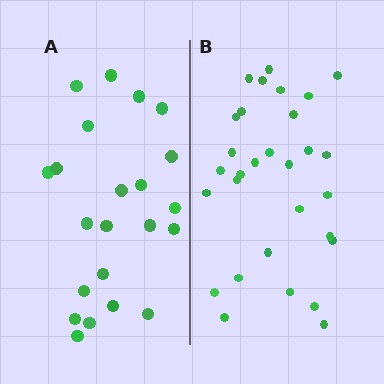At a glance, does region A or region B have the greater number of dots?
Region B (the right region) has more dots.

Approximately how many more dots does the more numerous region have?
Region B has roughly 8 or so more dots than region A.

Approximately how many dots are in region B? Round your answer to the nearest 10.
About 30 dots.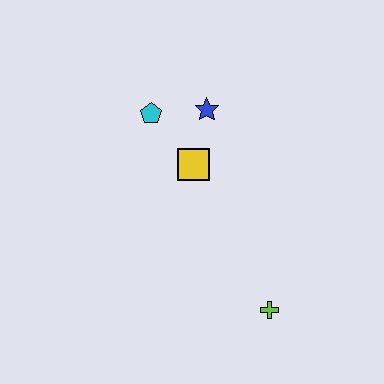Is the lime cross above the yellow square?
No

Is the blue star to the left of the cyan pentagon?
No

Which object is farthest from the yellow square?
The lime cross is farthest from the yellow square.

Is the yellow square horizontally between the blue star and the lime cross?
No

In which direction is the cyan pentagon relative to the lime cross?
The cyan pentagon is above the lime cross.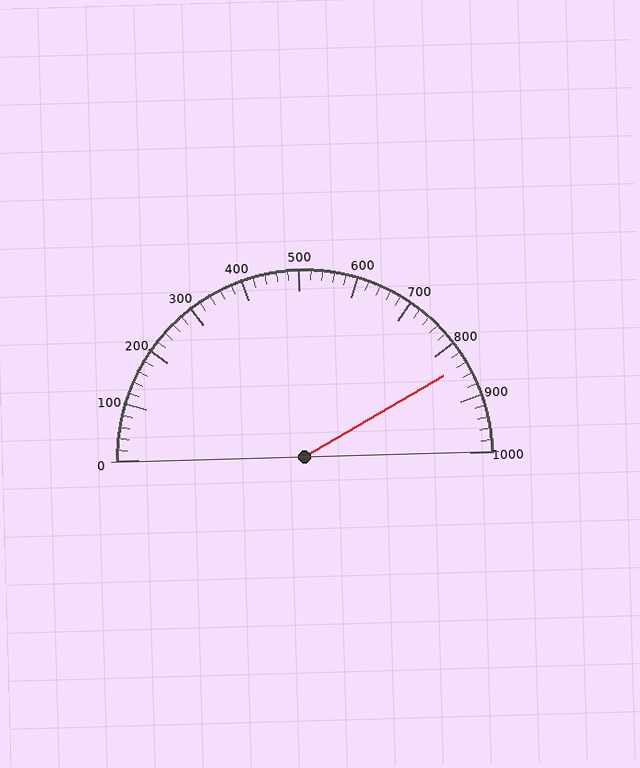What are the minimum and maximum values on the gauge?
The gauge ranges from 0 to 1000.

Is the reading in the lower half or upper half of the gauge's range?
The reading is in the upper half of the range (0 to 1000).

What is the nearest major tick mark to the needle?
The nearest major tick mark is 800.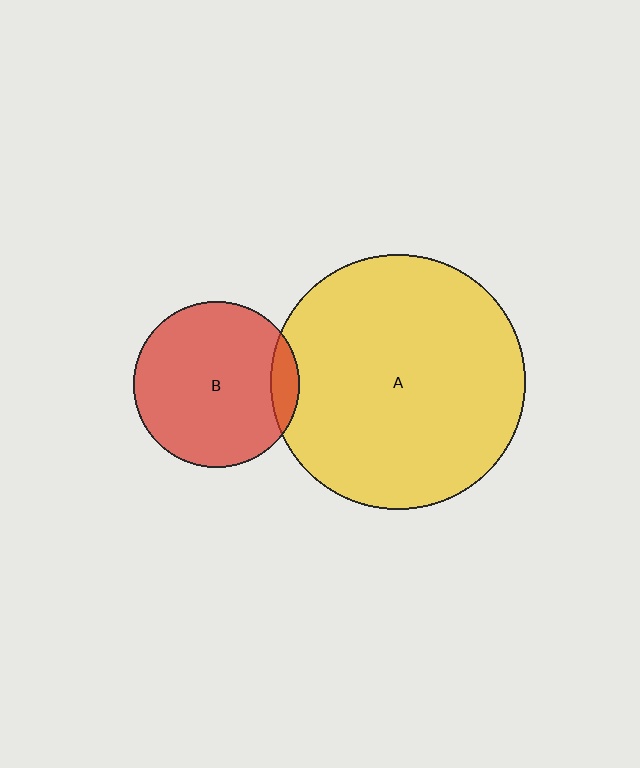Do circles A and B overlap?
Yes.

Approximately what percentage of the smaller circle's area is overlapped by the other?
Approximately 10%.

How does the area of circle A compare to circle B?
Approximately 2.4 times.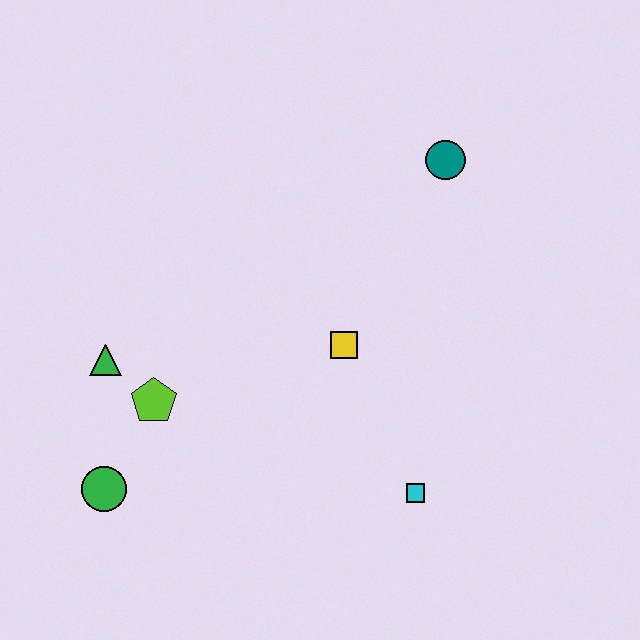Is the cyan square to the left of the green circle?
No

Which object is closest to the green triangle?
The lime pentagon is closest to the green triangle.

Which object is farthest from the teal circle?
The green circle is farthest from the teal circle.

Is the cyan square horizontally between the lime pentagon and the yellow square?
No